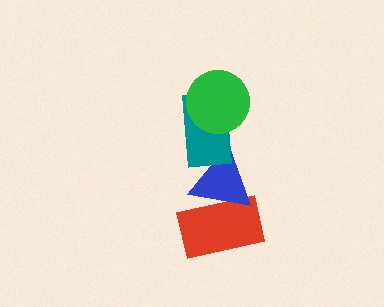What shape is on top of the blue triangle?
The teal rectangle is on top of the blue triangle.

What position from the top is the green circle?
The green circle is 1st from the top.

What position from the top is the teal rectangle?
The teal rectangle is 2nd from the top.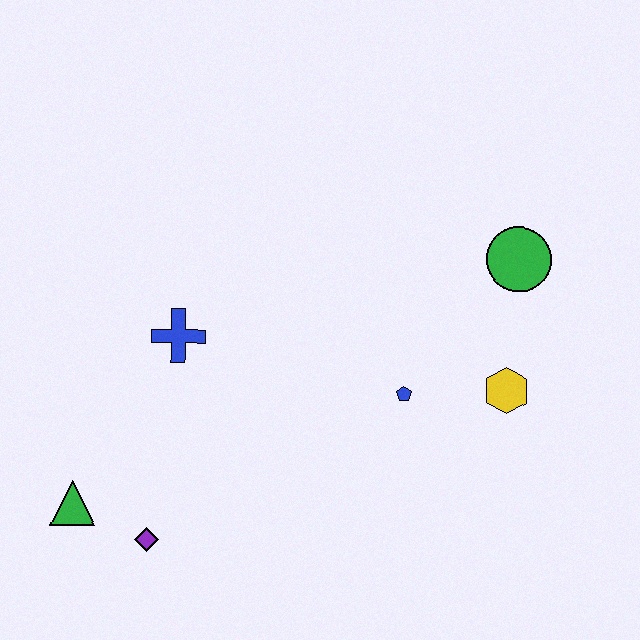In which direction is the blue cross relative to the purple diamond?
The blue cross is above the purple diamond.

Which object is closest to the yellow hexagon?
The blue pentagon is closest to the yellow hexagon.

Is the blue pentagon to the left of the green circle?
Yes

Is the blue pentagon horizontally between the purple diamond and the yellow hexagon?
Yes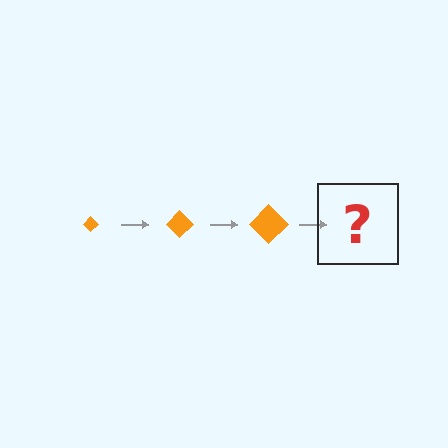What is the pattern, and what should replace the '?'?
The pattern is that the diamond gets progressively larger each step. The '?' should be an orange diamond, larger than the previous one.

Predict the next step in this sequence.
The next step is an orange diamond, larger than the previous one.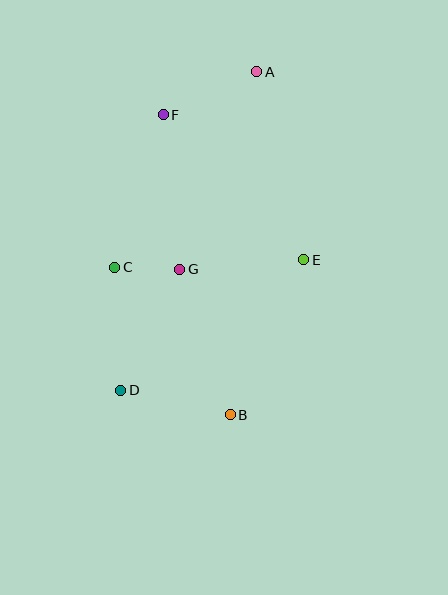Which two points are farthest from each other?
Points A and D are farthest from each other.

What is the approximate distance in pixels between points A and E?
The distance between A and E is approximately 194 pixels.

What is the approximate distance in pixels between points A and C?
The distance between A and C is approximately 242 pixels.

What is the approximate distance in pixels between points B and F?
The distance between B and F is approximately 307 pixels.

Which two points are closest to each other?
Points C and G are closest to each other.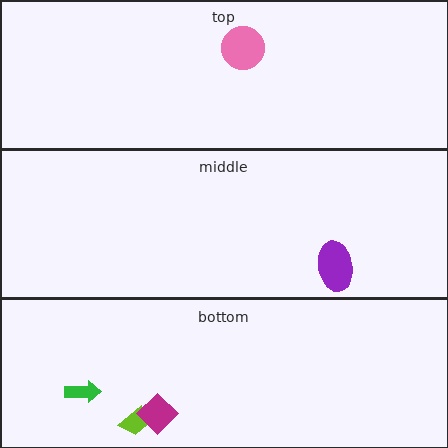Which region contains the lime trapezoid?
The bottom region.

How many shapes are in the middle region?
1.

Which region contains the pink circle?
The top region.